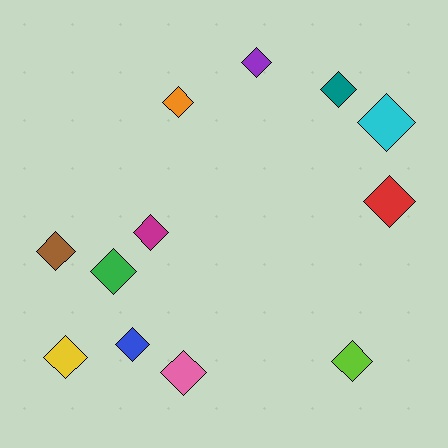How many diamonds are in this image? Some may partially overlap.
There are 12 diamonds.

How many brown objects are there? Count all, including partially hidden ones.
There is 1 brown object.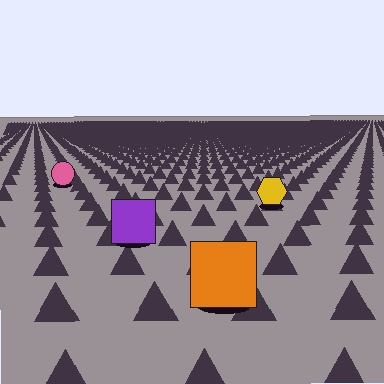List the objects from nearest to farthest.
From nearest to farthest: the orange square, the purple square, the yellow hexagon, the pink circle.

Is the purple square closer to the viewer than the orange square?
No. The orange square is closer — you can tell from the texture gradient: the ground texture is coarser near it.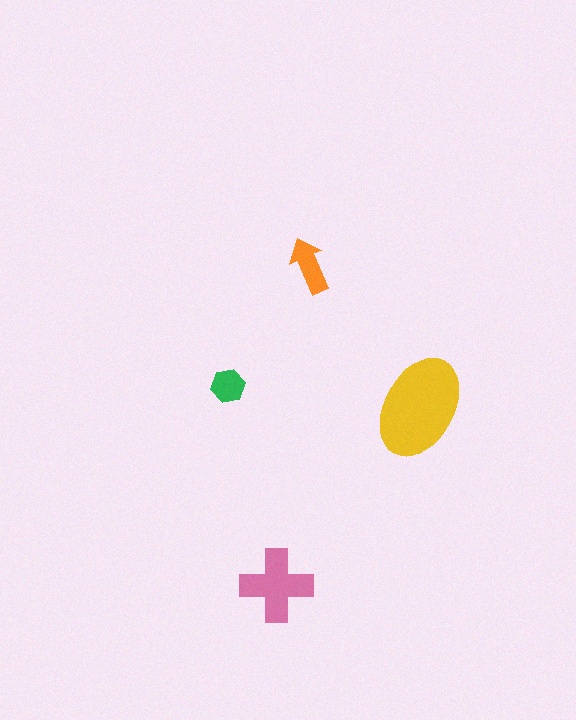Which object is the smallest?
The green hexagon.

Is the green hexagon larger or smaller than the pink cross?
Smaller.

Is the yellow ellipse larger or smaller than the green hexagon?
Larger.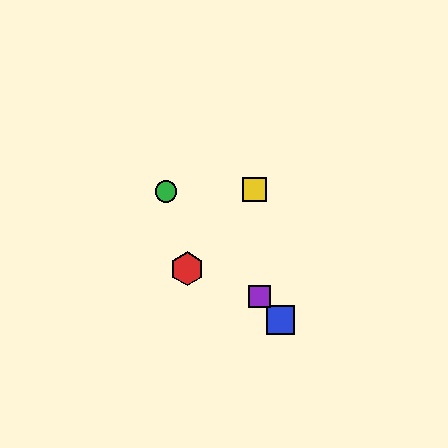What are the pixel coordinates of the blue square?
The blue square is at (281, 320).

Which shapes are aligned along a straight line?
The blue square, the green circle, the purple square are aligned along a straight line.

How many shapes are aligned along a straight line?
3 shapes (the blue square, the green circle, the purple square) are aligned along a straight line.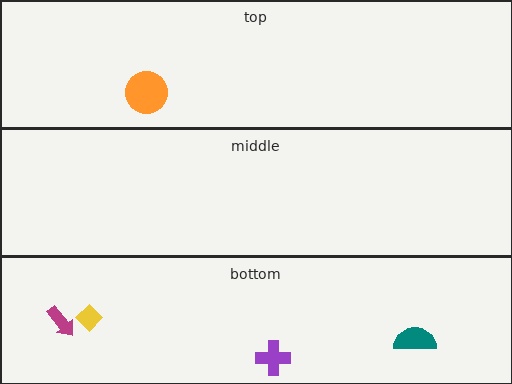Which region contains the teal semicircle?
The bottom region.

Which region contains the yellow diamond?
The bottom region.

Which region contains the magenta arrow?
The bottom region.